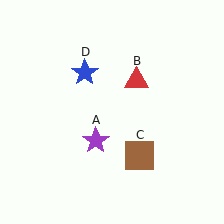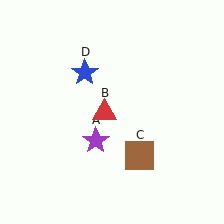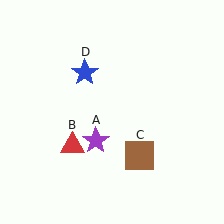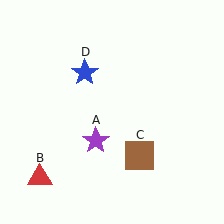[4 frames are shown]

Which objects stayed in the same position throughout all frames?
Purple star (object A) and brown square (object C) and blue star (object D) remained stationary.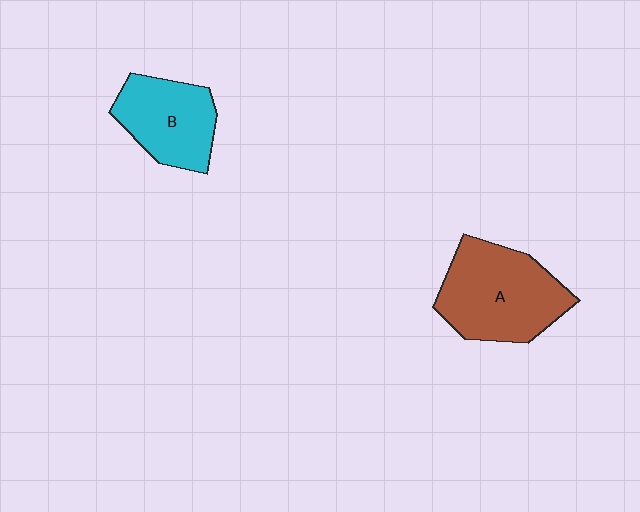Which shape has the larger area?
Shape A (brown).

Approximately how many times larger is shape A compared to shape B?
Approximately 1.4 times.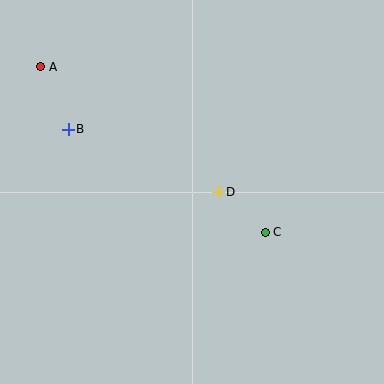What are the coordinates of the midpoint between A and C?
The midpoint between A and C is at (153, 150).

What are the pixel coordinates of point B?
Point B is at (68, 129).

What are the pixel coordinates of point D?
Point D is at (218, 192).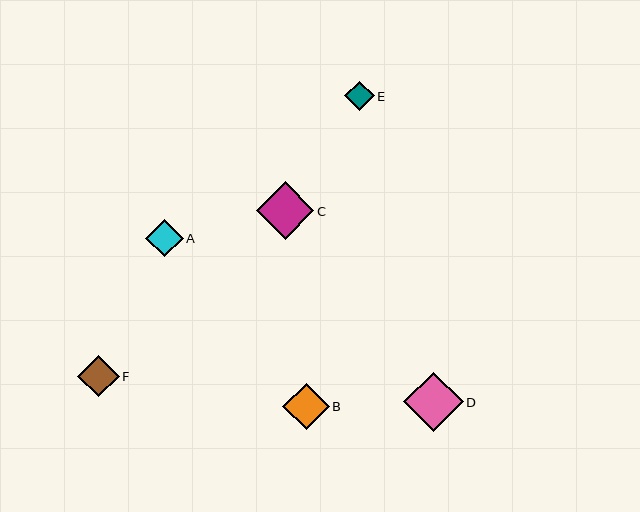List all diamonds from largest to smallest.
From largest to smallest: D, C, B, F, A, E.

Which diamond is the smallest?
Diamond E is the smallest with a size of approximately 30 pixels.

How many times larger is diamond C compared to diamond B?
Diamond C is approximately 1.2 times the size of diamond B.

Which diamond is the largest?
Diamond D is the largest with a size of approximately 59 pixels.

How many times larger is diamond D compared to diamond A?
Diamond D is approximately 1.6 times the size of diamond A.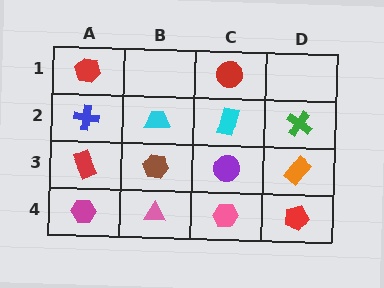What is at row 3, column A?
A red rectangle.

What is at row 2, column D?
A green cross.